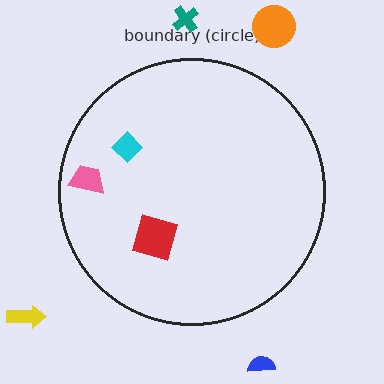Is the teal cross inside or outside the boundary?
Outside.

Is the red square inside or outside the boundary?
Inside.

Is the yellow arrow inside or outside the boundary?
Outside.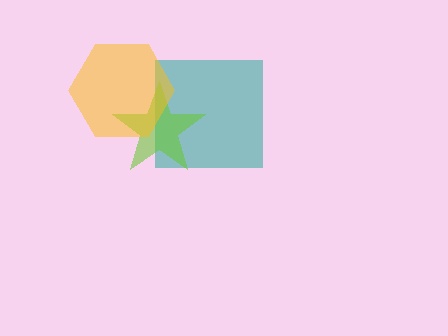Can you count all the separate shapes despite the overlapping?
Yes, there are 3 separate shapes.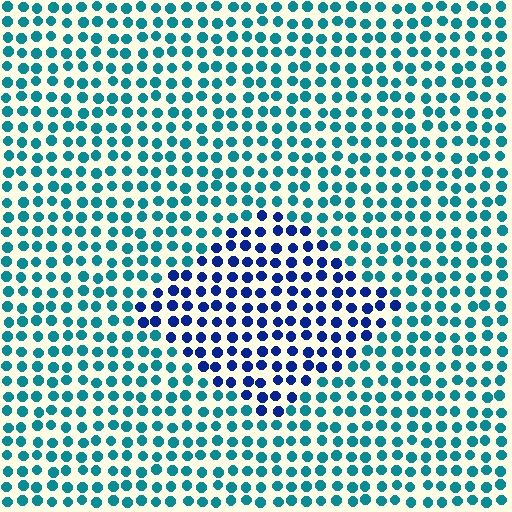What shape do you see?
I see a diamond.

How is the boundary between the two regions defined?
The boundary is defined purely by a slight shift in hue (about 46 degrees). Spacing, size, and orientation are identical on both sides.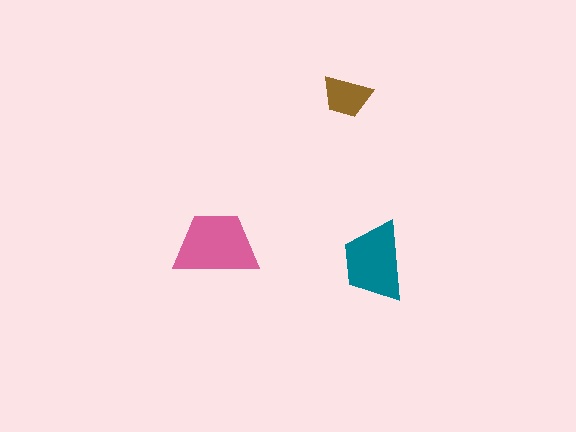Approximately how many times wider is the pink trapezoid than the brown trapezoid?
About 1.5 times wider.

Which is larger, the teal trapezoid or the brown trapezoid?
The teal one.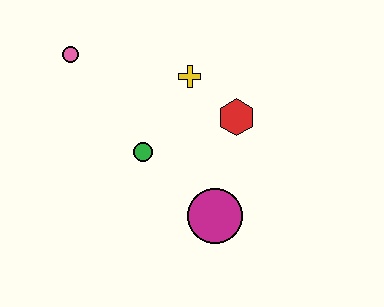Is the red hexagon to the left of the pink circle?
No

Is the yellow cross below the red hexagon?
No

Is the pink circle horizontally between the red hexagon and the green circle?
No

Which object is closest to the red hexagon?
The yellow cross is closest to the red hexagon.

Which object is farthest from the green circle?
The pink circle is farthest from the green circle.